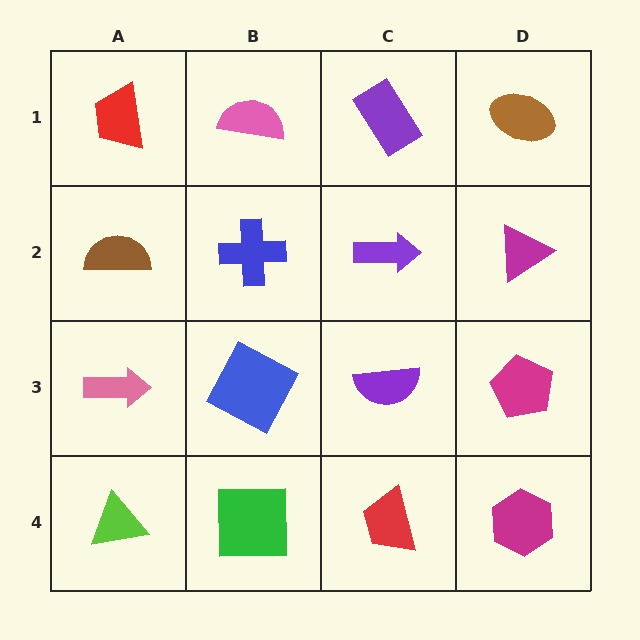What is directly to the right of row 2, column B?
A purple arrow.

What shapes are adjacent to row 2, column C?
A purple rectangle (row 1, column C), a purple semicircle (row 3, column C), a blue cross (row 2, column B), a magenta triangle (row 2, column D).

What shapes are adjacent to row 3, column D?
A magenta triangle (row 2, column D), a magenta hexagon (row 4, column D), a purple semicircle (row 3, column C).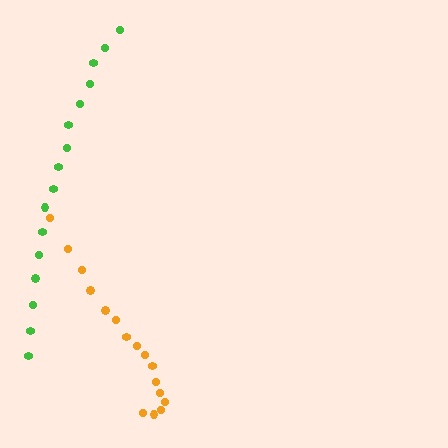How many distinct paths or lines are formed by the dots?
There are 2 distinct paths.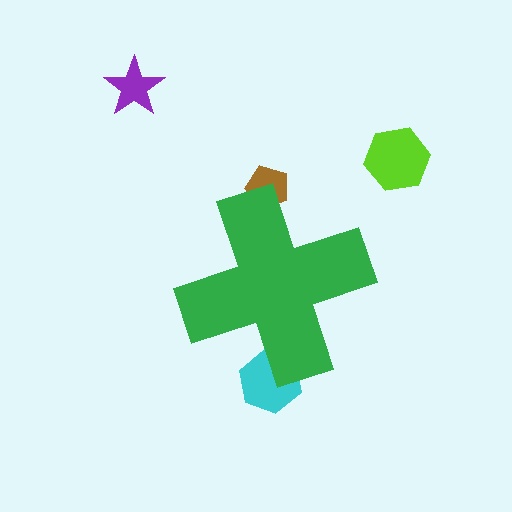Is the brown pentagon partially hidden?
Yes, the brown pentagon is partially hidden behind the green cross.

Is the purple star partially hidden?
No, the purple star is fully visible.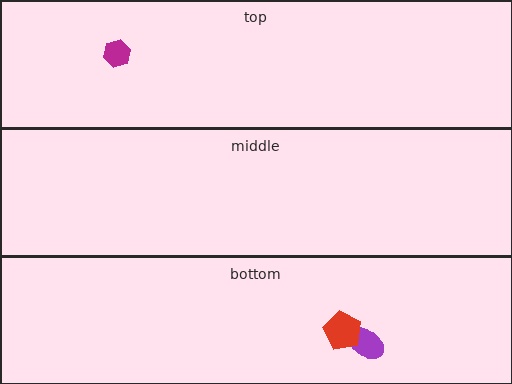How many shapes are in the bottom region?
2.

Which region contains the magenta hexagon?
The top region.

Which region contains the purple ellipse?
The bottom region.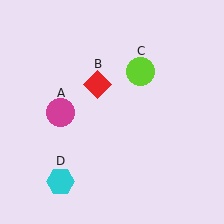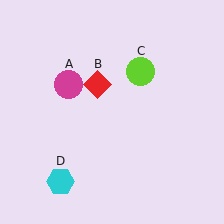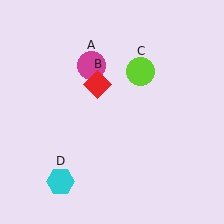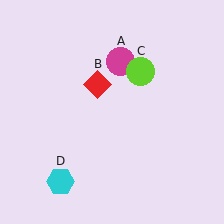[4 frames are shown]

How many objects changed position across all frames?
1 object changed position: magenta circle (object A).